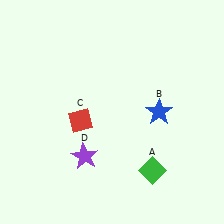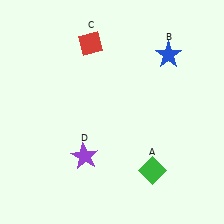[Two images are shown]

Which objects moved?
The objects that moved are: the blue star (B), the red diamond (C).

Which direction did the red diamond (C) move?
The red diamond (C) moved up.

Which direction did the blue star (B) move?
The blue star (B) moved up.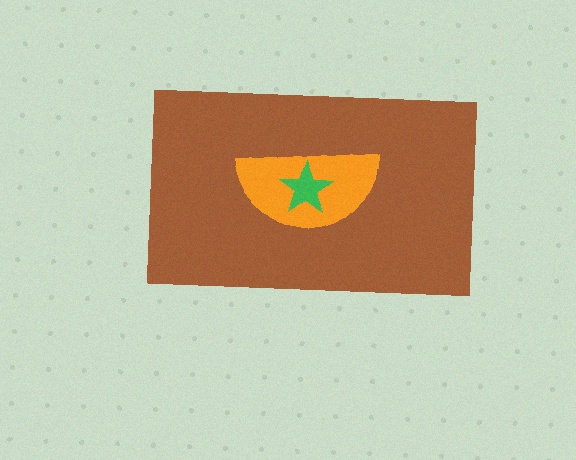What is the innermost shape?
The green star.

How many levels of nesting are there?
3.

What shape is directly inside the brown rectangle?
The orange semicircle.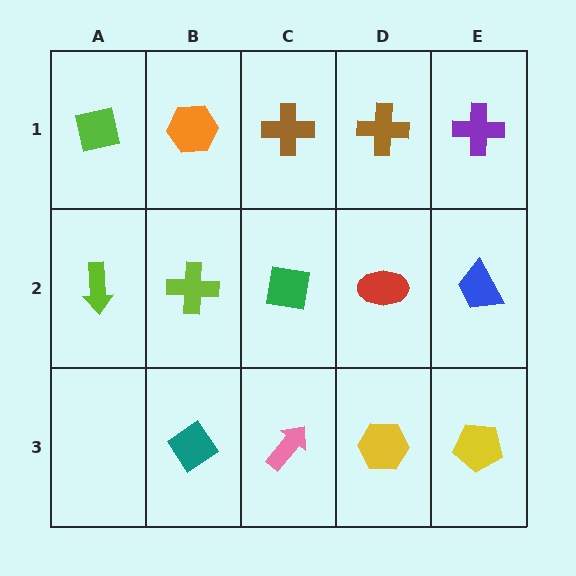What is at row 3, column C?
A pink arrow.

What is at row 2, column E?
A blue trapezoid.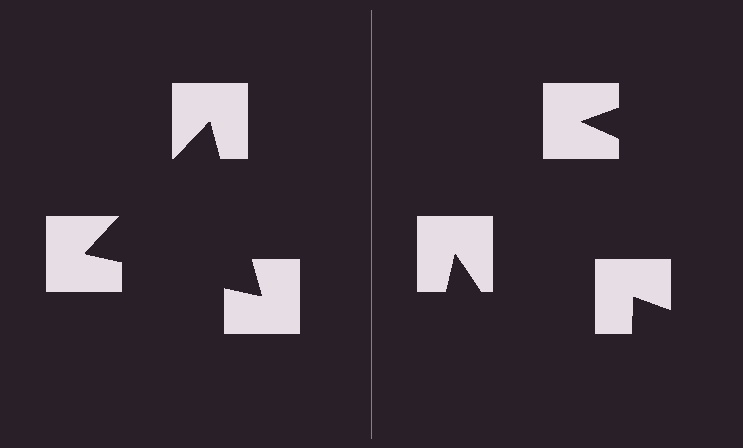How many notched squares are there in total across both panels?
6 — 3 on each side.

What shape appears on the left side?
An illusory triangle.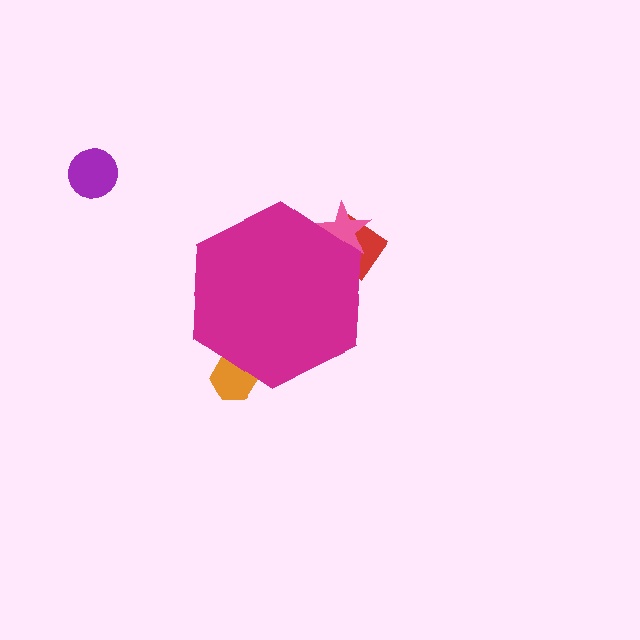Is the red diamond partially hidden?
Yes, the red diamond is partially hidden behind the magenta hexagon.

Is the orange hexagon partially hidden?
Yes, the orange hexagon is partially hidden behind the magenta hexagon.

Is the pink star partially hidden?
Yes, the pink star is partially hidden behind the magenta hexagon.